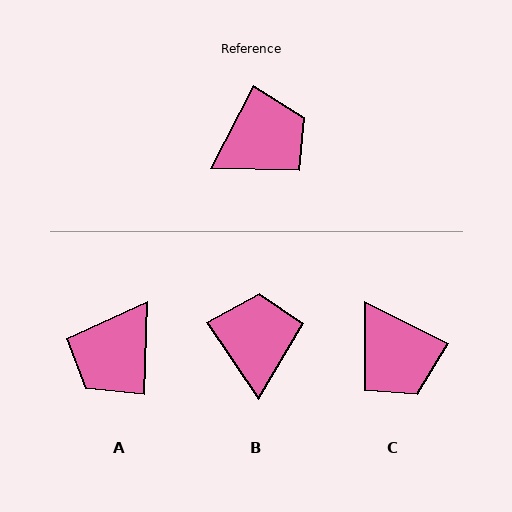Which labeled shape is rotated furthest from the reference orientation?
A, about 154 degrees away.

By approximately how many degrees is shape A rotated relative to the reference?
Approximately 154 degrees clockwise.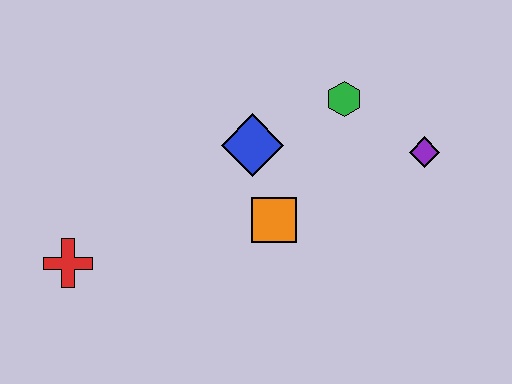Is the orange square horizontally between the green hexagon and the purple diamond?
No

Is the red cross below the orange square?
Yes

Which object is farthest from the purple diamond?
The red cross is farthest from the purple diamond.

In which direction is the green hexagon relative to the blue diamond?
The green hexagon is to the right of the blue diamond.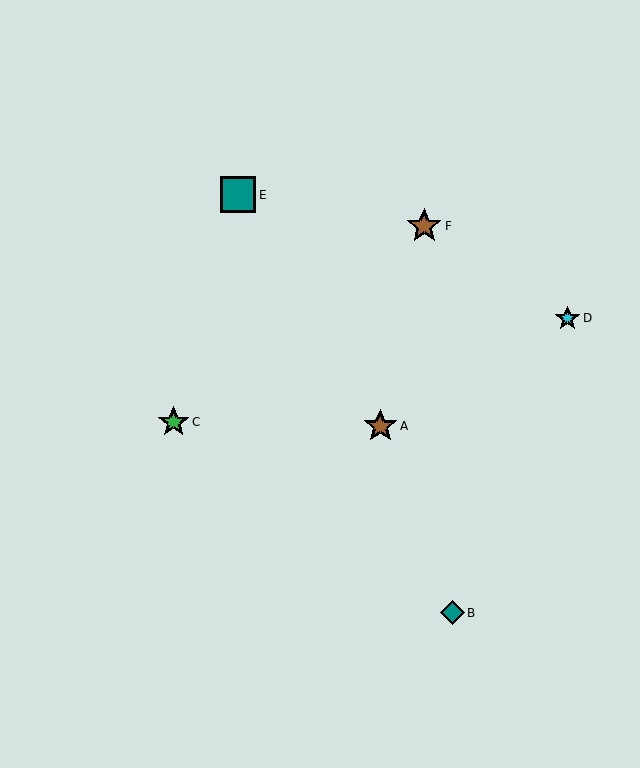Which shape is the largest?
The teal square (labeled E) is the largest.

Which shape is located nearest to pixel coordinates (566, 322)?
The cyan star (labeled D) at (567, 318) is nearest to that location.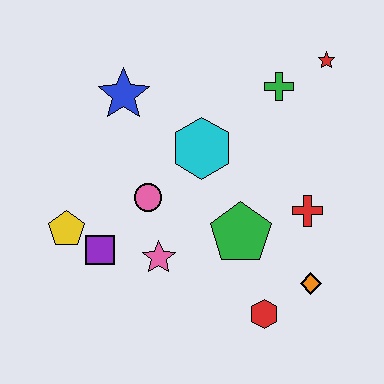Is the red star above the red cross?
Yes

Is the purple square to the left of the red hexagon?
Yes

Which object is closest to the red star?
The green cross is closest to the red star.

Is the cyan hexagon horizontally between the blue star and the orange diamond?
Yes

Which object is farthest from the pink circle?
The red star is farthest from the pink circle.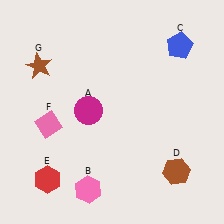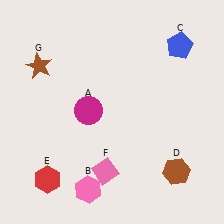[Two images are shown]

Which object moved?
The pink diamond (F) moved right.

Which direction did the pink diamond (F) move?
The pink diamond (F) moved right.